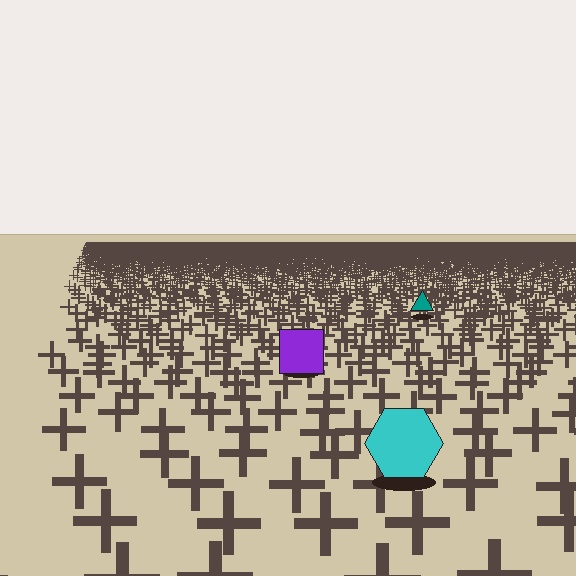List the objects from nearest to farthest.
From nearest to farthest: the cyan hexagon, the purple square, the teal triangle.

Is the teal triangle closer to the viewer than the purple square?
No. The purple square is closer — you can tell from the texture gradient: the ground texture is coarser near it.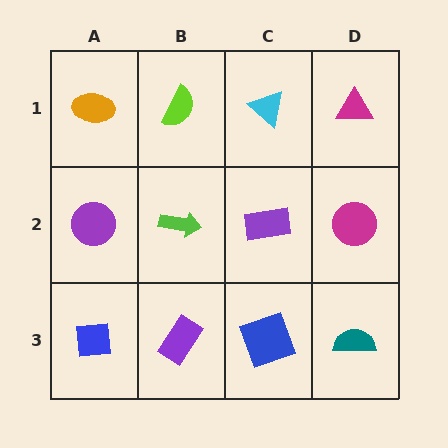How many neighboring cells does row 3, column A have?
2.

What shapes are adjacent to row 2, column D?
A magenta triangle (row 1, column D), a teal semicircle (row 3, column D), a purple rectangle (row 2, column C).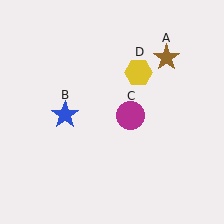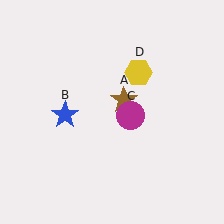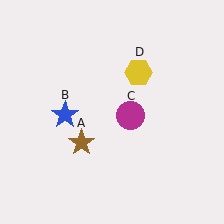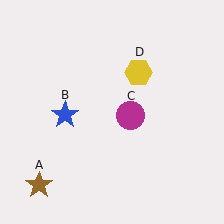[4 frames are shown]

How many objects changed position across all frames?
1 object changed position: brown star (object A).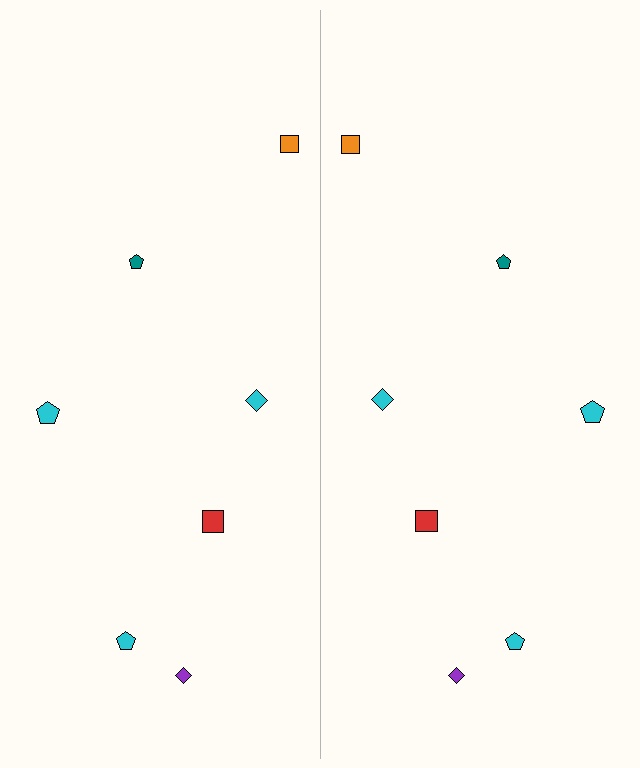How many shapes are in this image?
There are 14 shapes in this image.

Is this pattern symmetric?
Yes, this pattern has bilateral (reflection) symmetry.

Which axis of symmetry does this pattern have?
The pattern has a vertical axis of symmetry running through the center of the image.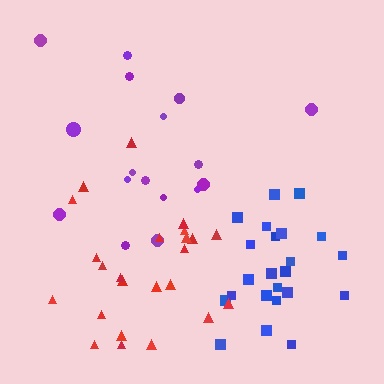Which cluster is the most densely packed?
Blue.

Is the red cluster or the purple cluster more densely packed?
Red.